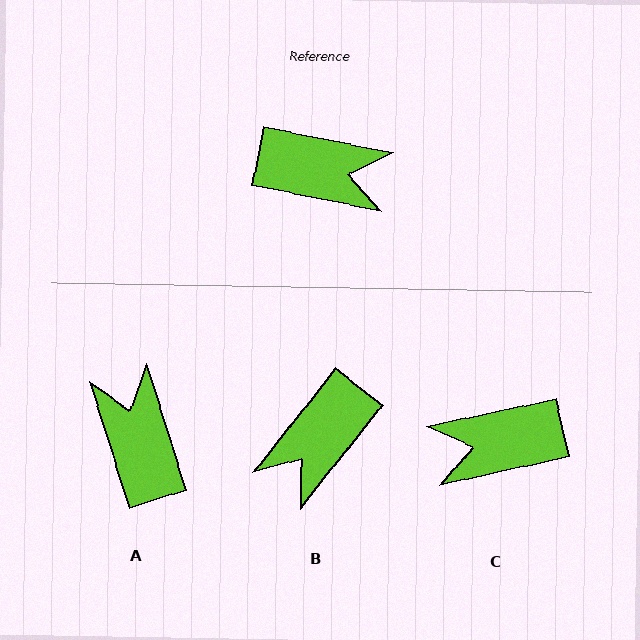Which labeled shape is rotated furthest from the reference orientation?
C, about 156 degrees away.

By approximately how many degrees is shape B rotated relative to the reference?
Approximately 117 degrees clockwise.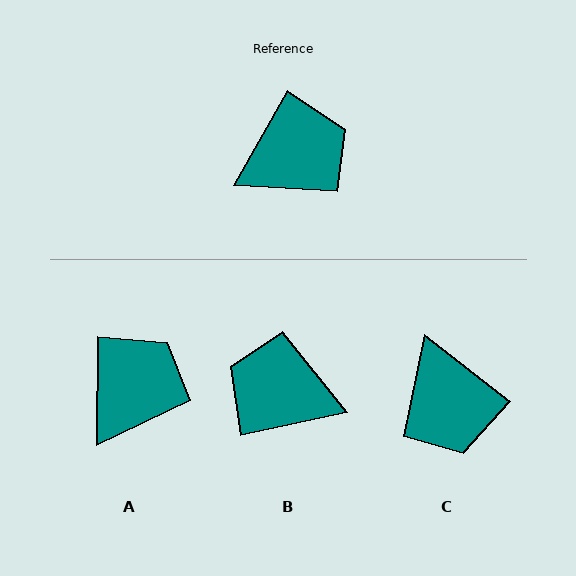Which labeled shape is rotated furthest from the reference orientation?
B, about 132 degrees away.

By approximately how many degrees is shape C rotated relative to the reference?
Approximately 99 degrees clockwise.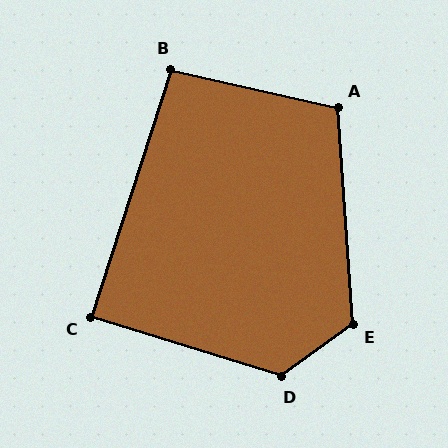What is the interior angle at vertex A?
Approximately 106 degrees (obtuse).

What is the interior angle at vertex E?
Approximately 123 degrees (obtuse).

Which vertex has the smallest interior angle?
C, at approximately 89 degrees.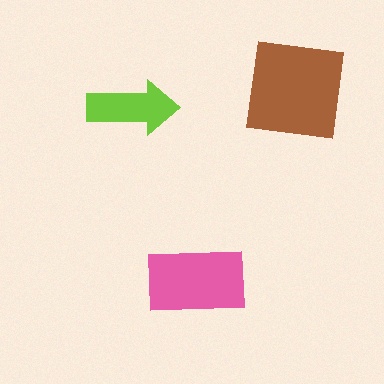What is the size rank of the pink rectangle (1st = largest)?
2nd.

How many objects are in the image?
There are 3 objects in the image.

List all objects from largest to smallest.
The brown square, the pink rectangle, the lime arrow.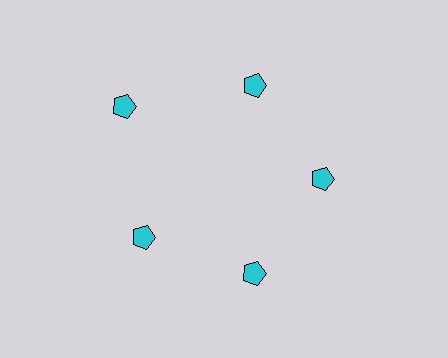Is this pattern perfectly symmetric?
No. The 5 cyan pentagons are arranged in a ring, but one element near the 10 o'clock position is pushed outward from the center, breaking the 5-fold rotational symmetry.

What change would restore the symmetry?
The symmetry would be restored by moving it inward, back onto the ring so that all 5 pentagons sit at equal angles and equal distance from the center.